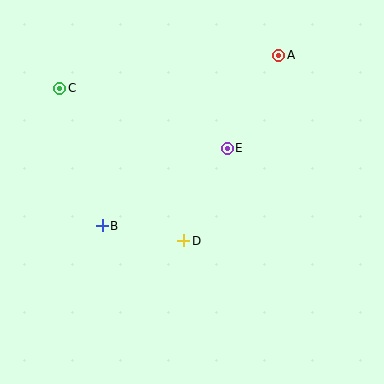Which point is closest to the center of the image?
Point D at (184, 241) is closest to the center.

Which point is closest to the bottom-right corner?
Point D is closest to the bottom-right corner.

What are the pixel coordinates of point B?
Point B is at (102, 226).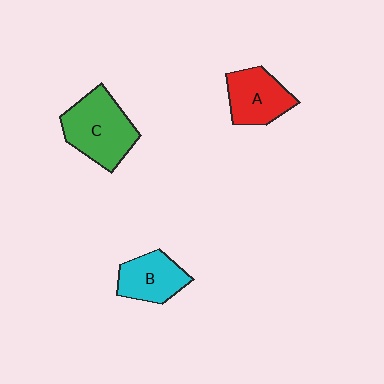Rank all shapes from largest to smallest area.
From largest to smallest: C (green), A (red), B (cyan).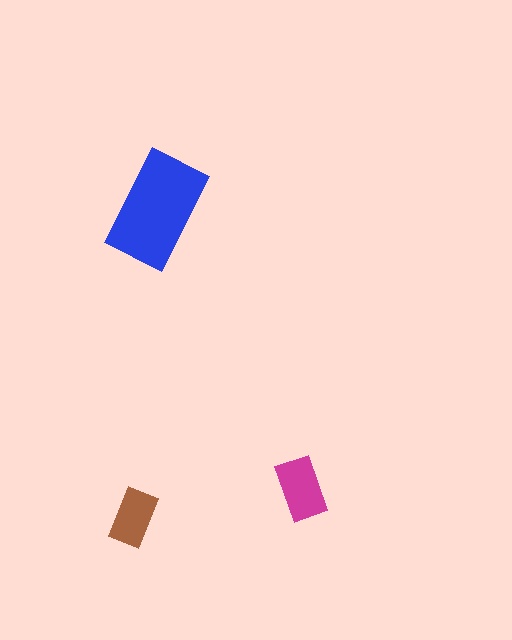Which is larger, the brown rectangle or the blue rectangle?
The blue one.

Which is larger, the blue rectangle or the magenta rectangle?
The blue one.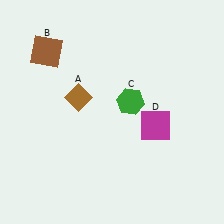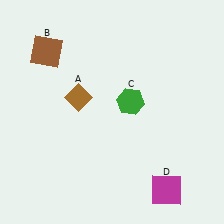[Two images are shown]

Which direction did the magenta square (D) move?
The magenta square (D) moved down.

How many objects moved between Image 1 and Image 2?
1 object moved between the two images.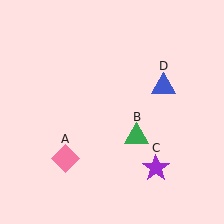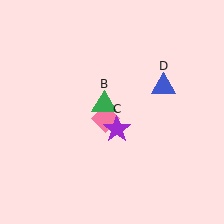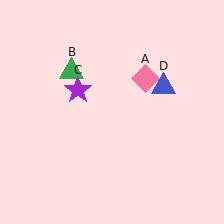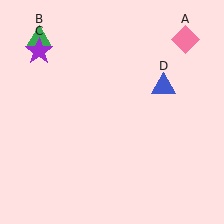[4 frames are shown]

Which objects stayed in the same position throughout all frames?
Blue triangle (object D) remained stationary.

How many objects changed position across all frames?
3 objects changed position: pink diamond (object A), green triangle (object B), purple star (object C).